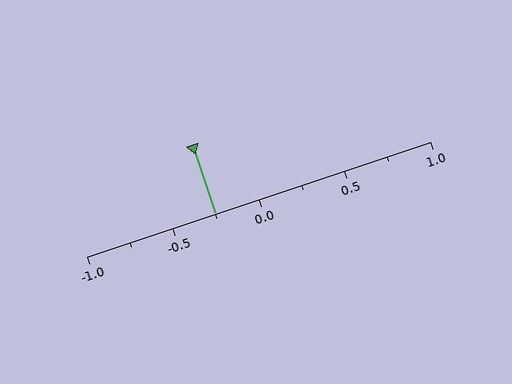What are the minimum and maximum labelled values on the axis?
The axis runs from -1.0 to 1.0.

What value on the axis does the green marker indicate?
The marker indicates approximately -0.25.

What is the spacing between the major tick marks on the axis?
The major ticks are spaced 0.5 apart.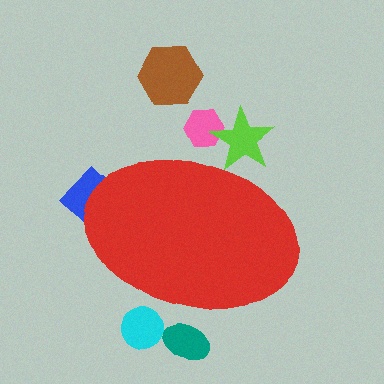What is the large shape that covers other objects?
A red ellipse.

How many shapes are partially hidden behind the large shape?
5 shapes are partially hidden.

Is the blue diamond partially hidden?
Yes, the blue diamond is partially hidden behind the red ellipse.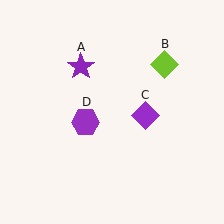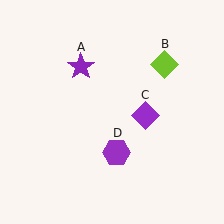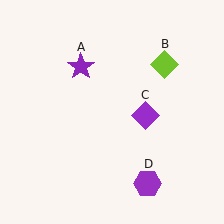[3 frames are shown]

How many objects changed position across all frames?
1 object changed position: purple hexagon (object D).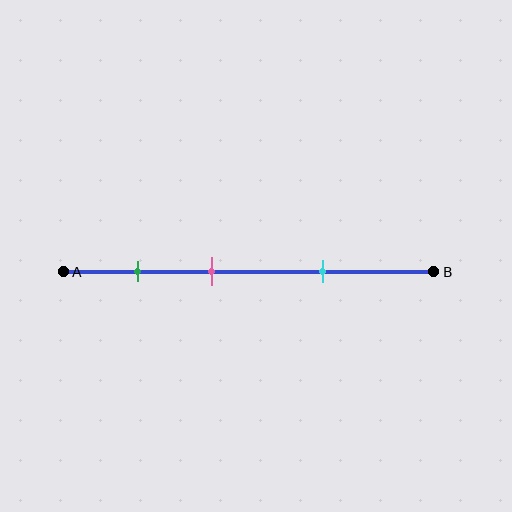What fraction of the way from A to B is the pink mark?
The pink mark is approximately 40% (0.4) of the way from A to B.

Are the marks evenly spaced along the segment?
Yes, the marks are approximately evenly spaced.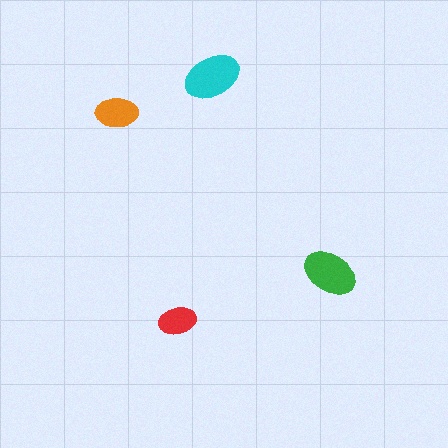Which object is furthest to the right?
The green ellipse is rightmost.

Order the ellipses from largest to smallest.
the cyan one, the green one, the orange one, the red one.